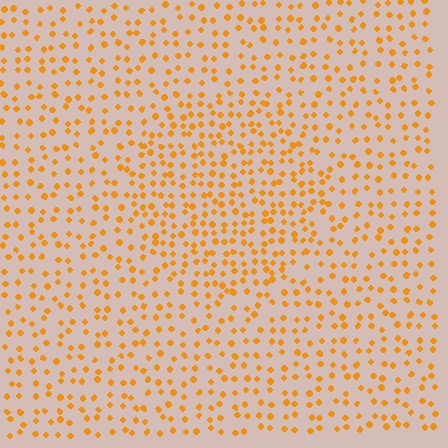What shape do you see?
I see a circle.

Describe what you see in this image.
The image contains small orange elements arranged at two different densities. A circle-shaped region is visible where the elements are more densely packed than the surrounding area.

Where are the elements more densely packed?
The elements are more densely packed inside the circle boundary.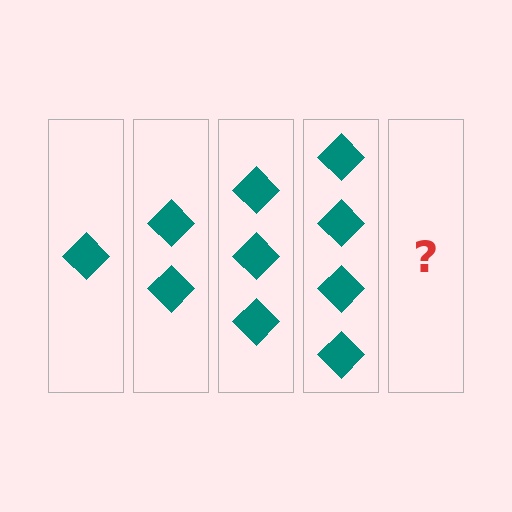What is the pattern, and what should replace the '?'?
The pattern is that each step adds one more diamond. The '?' should be 5 diamonds.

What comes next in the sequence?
The next element should be 5 diamonds.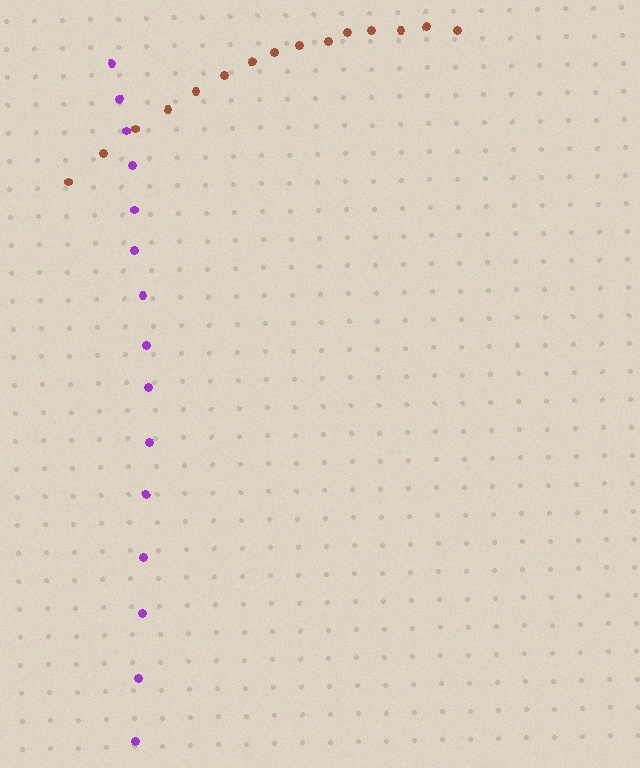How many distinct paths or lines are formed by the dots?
There are 2 distinct paths.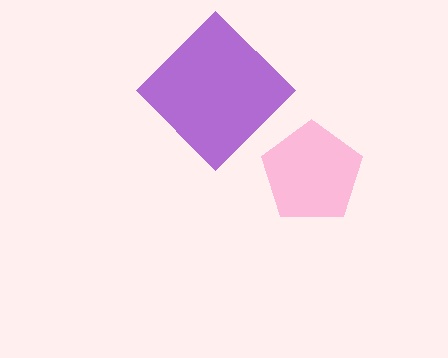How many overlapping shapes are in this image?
There are 2 overlapping shapes in the image.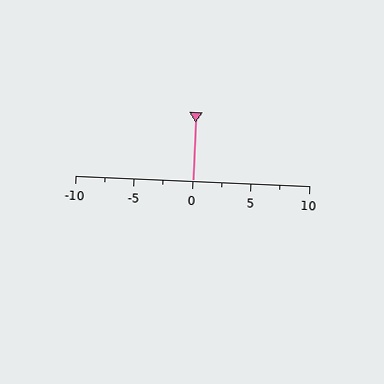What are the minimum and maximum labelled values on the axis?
The axis runs from -10 to 10.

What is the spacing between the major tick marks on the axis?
The major ticks are spaced 5 apart.